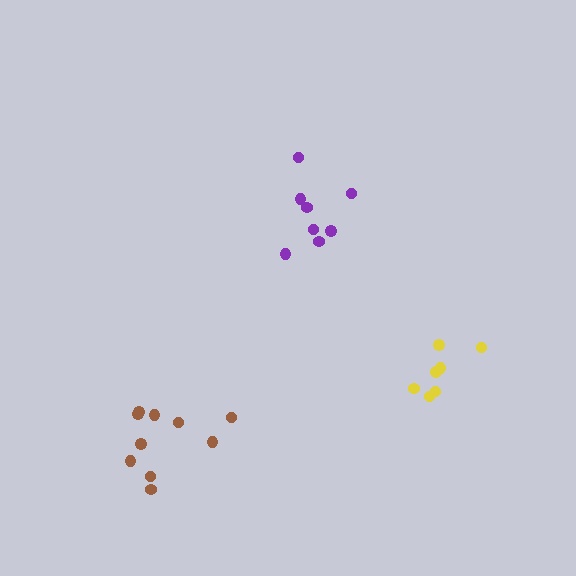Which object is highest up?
The purple cluster is topmost.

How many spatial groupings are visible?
There are 3 spatial groupings.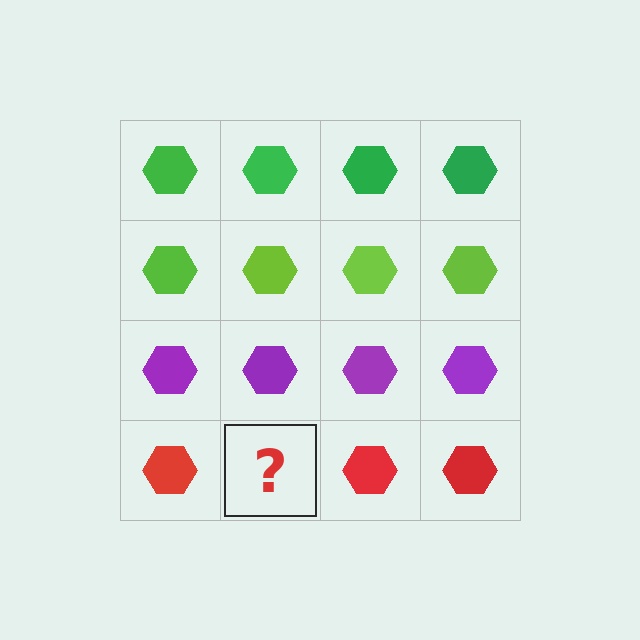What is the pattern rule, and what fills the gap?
The rule is that each row has a consistent color. The gap should be filled with a red hexagon.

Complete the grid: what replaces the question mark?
The question mark should be replaced with a red hexagon.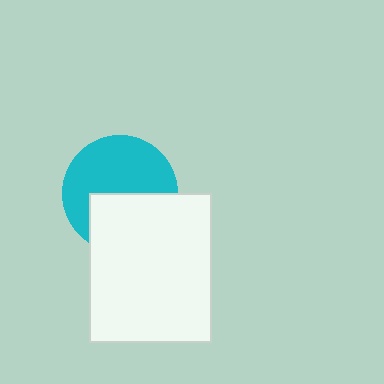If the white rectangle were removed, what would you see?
You would see the complete cyan circle.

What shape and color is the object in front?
The object in front is a white rectangle.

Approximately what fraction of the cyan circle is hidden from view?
Roughly 41% of the cyan circle is hidden behind the white rectangle.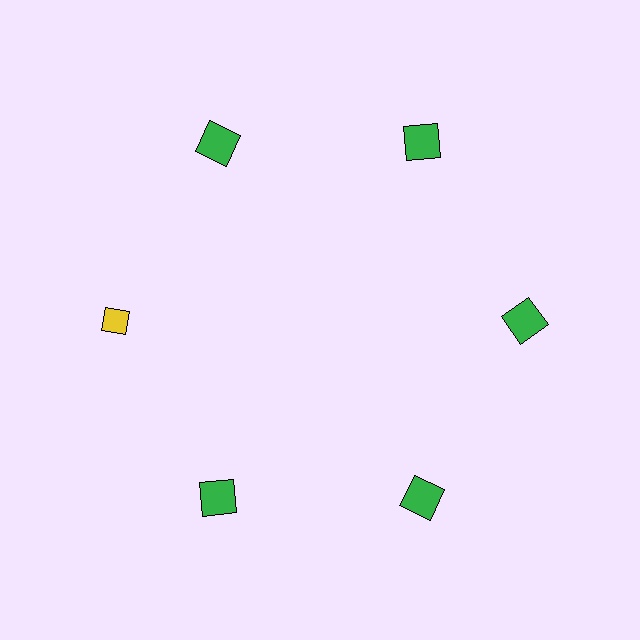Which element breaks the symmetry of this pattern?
The yellow diamond at roughly the 9 o'clock position breaks the symmetry. All other shapes are green squares.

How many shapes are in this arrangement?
There are 6 shapes arranged in a ring pattern.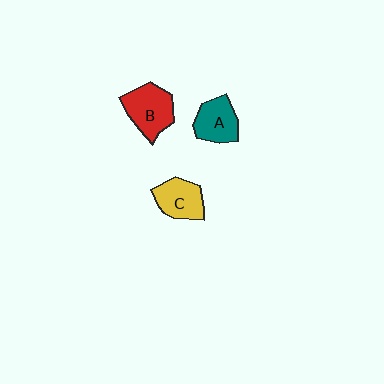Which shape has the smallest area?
Shape C (yellow).